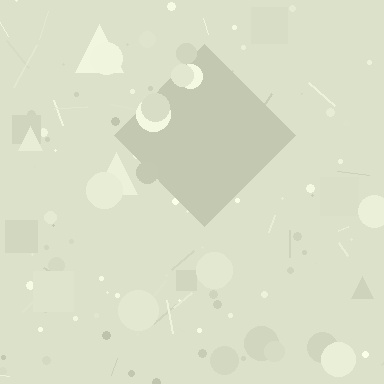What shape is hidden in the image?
A diamond is hidden in the image.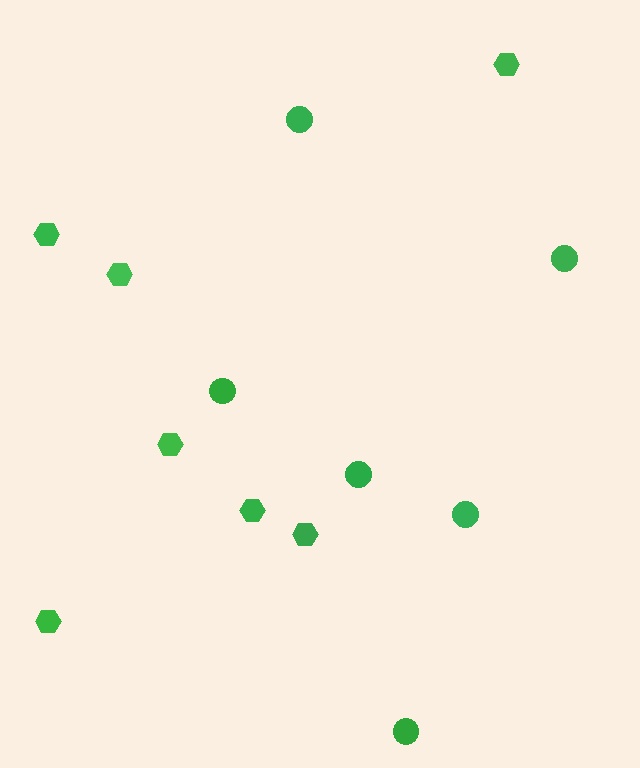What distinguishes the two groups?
There are 2 groups: one group of hexagons (7) and one group of circles (6).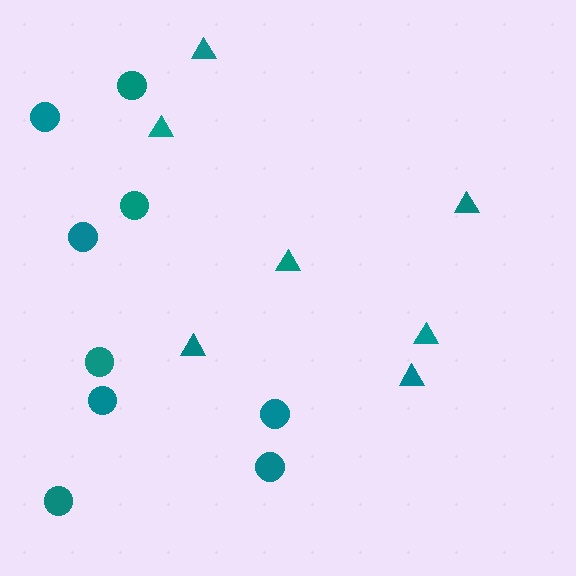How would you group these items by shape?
There are 2 groups: one group of circles (9) and one group of triangles (7).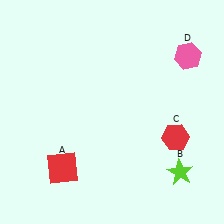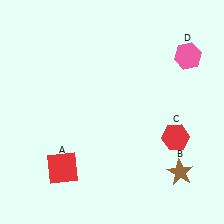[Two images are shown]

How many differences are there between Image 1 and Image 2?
There is 1 difference between the two images.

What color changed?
The star (B) changed from lime in Image 1 to brown in Image 2.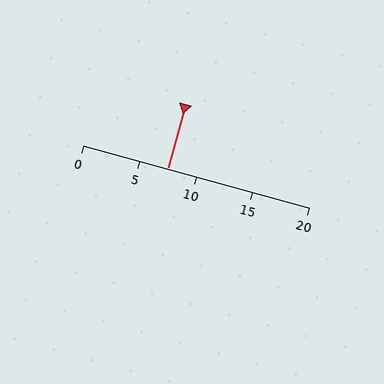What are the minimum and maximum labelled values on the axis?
The axis runs from 0 to 20.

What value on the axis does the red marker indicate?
The marker indicates approximately 7.5.